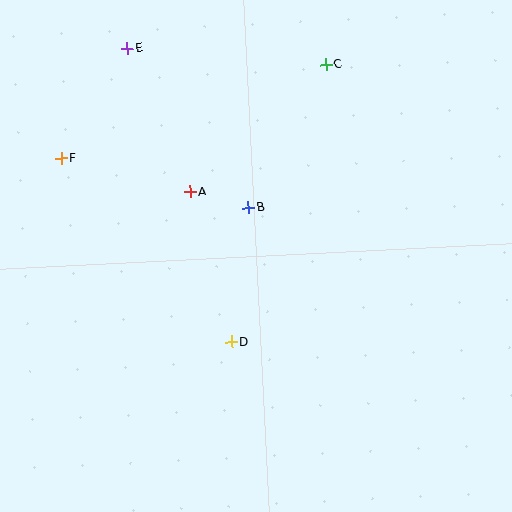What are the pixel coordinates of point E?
Point E is at (127, 48).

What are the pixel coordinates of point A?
Point A is at (190, 192).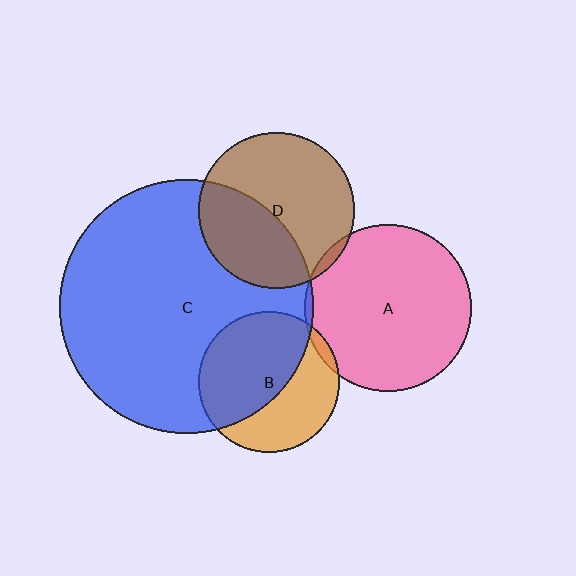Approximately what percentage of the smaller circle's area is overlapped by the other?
Approximately 5%.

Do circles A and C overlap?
Yes.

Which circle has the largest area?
Circle C (blue).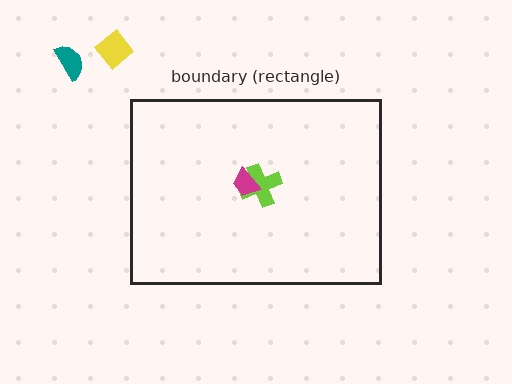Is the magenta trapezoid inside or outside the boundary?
Inside.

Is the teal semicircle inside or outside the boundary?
Outside.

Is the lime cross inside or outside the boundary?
Inside.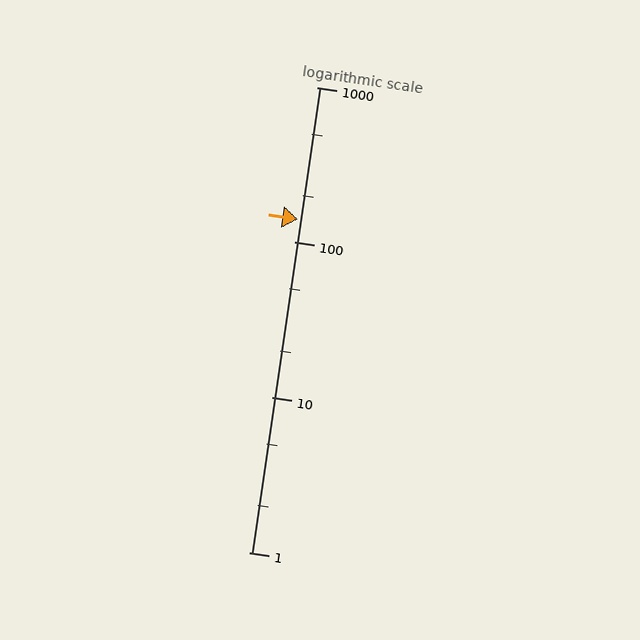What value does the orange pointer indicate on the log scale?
The pointer indicates approximately 140.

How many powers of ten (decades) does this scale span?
The scale spans 3 decades, from 1 to 1000.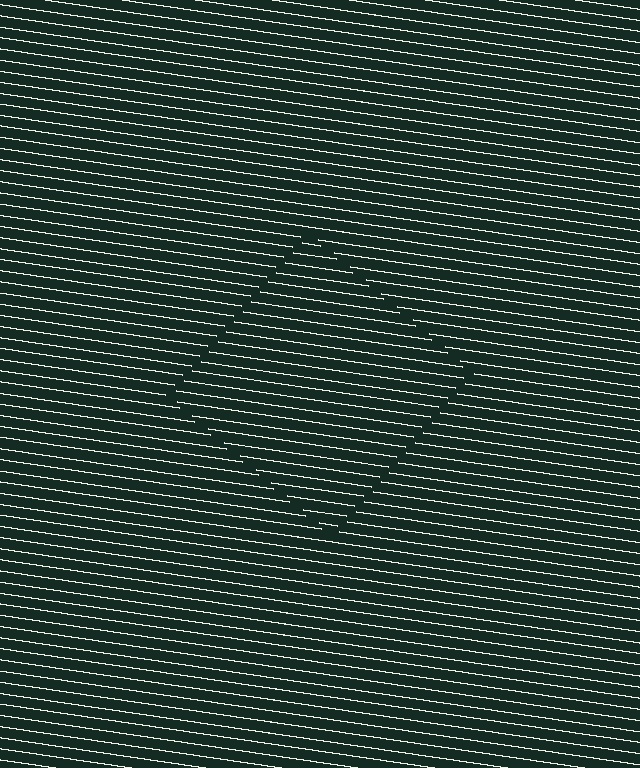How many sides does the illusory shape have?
4 sides — the line-ends trace a square.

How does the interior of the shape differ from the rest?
The interior of the shape contains the same grating, shifted by half a period — the contour is defined by the phase discontinuity where line-ends from the inner and outer gratings abut.